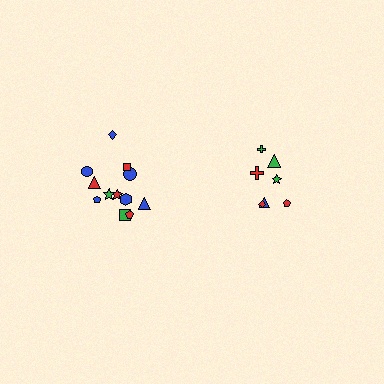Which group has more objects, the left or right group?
The left group.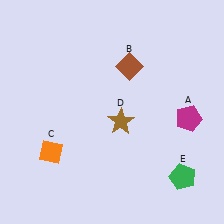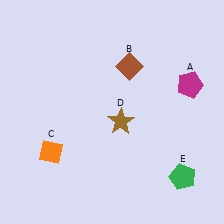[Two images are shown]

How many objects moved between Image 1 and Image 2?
1 object moved between the two images.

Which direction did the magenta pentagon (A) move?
The magenta pentagon (A) moved up.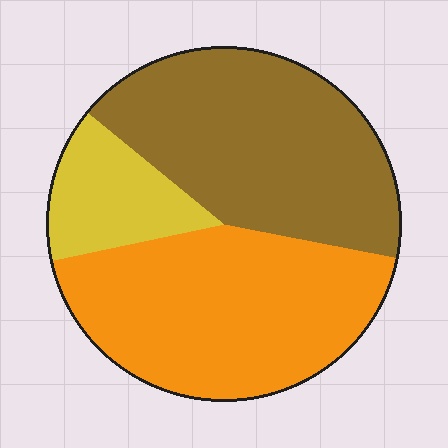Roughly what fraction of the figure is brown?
Brown takes up about two fifths (2/5) of the figure.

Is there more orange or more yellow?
Orange.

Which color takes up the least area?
Yellow, at roughly 15%.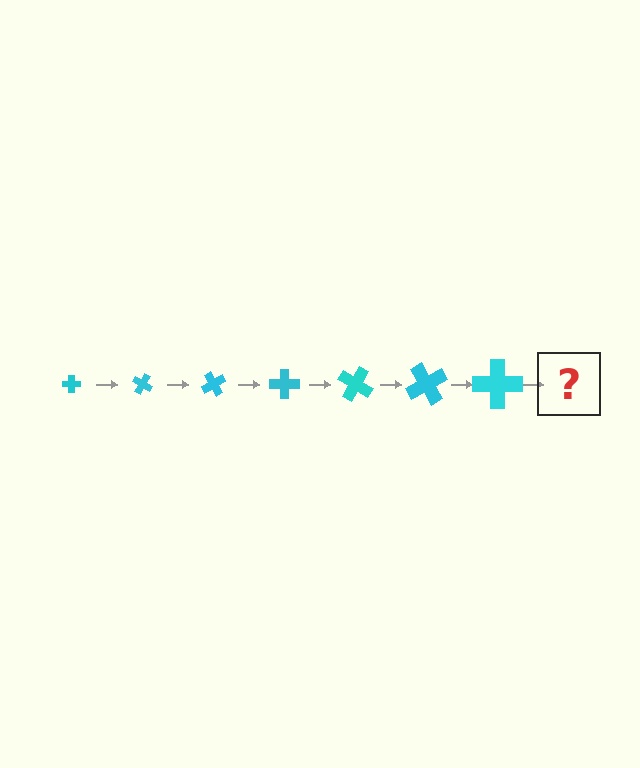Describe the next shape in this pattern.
It should be a cross, larger than the previous one and rotated 210 degrees from the start.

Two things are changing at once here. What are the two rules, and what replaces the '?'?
The two rules are that the cross grows larger each step and it rotates 30 degrees each step. The '?' should be a cross, larger than the previous one and rotated 210 degrees from the start.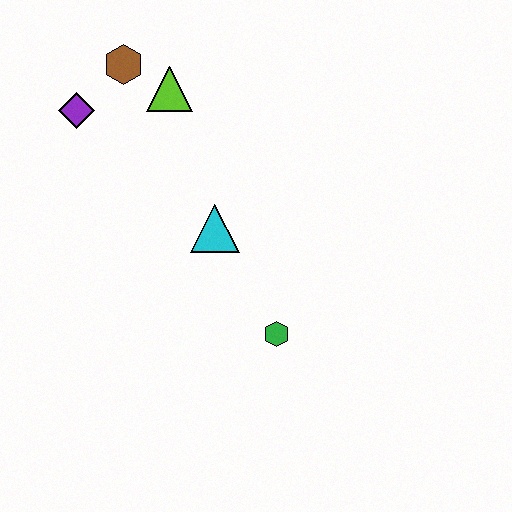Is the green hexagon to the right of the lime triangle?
Yes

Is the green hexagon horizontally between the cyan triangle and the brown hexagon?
No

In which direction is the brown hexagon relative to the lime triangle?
The brown hexagon is to the left of the lime triangle.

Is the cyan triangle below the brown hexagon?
Yes